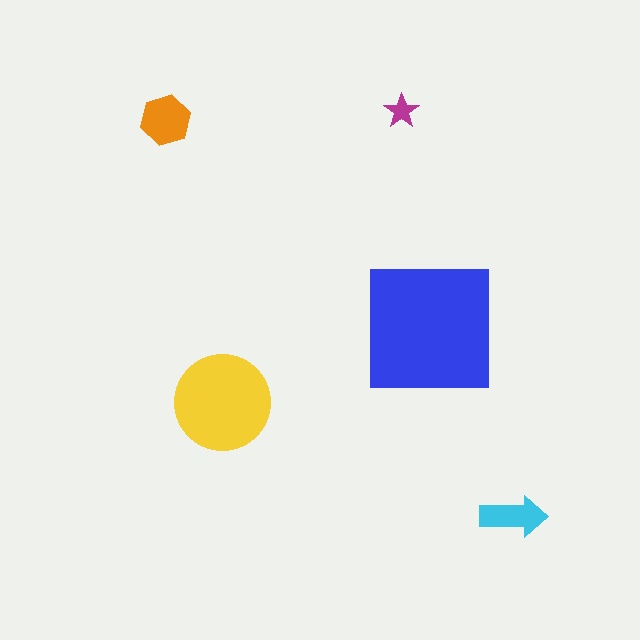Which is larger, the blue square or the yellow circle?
The blue square.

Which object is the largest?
The blue square.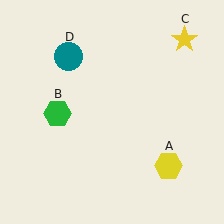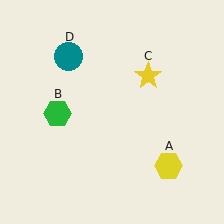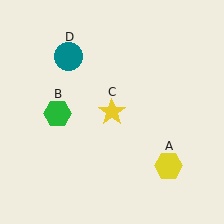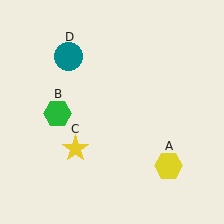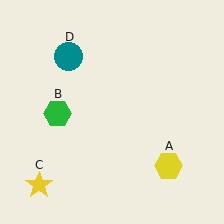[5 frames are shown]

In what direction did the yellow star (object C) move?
The yellow star (object C) moved down and to the left.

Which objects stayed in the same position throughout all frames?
Yellow hexagon (object A) and green hexagon (object B) and teal circle (object D) remained stationary.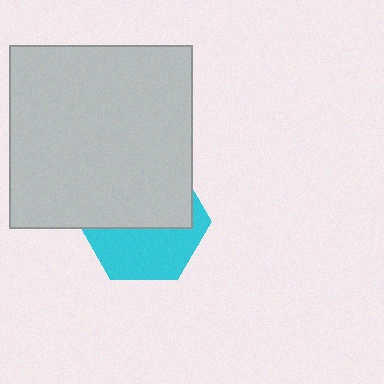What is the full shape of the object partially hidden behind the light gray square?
The partially hidden object is a cyan hexagon.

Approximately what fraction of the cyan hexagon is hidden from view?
Roughly 55% of the cyan hexagon is hidden behind the light gray square.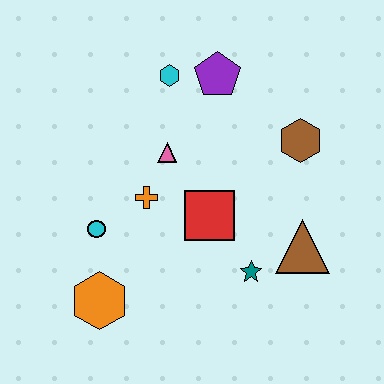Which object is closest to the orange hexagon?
The cyan circle is closest to the orange hexagon.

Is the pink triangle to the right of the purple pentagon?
No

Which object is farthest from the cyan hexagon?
The orange hexagon is farthest from the cyan hexagon.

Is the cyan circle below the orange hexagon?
No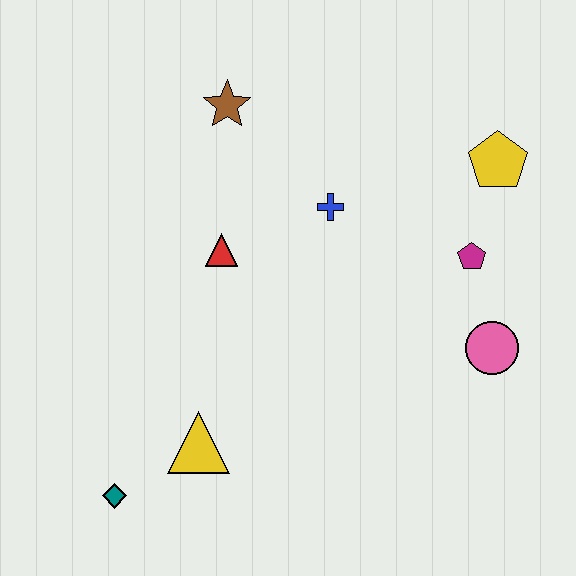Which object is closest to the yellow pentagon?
The magenta pentagon is closest to the yellow pentagon.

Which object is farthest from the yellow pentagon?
The teal diamond is farthest from the yellow pentagon.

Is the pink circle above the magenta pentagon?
No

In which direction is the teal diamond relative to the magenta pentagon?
The teal diamond is to the left of the magenta pentagon.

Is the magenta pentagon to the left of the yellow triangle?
No